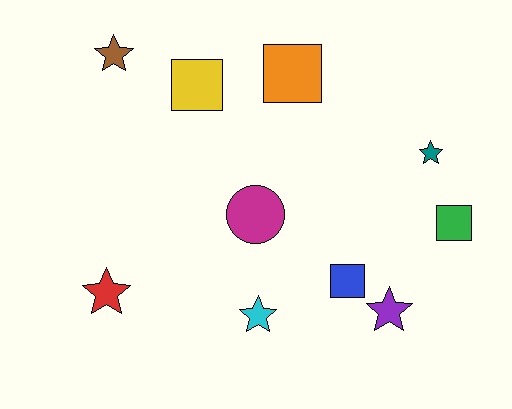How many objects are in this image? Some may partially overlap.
There are 10 objects.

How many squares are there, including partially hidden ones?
There are 4 squares.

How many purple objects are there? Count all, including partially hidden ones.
There is 1 purple object.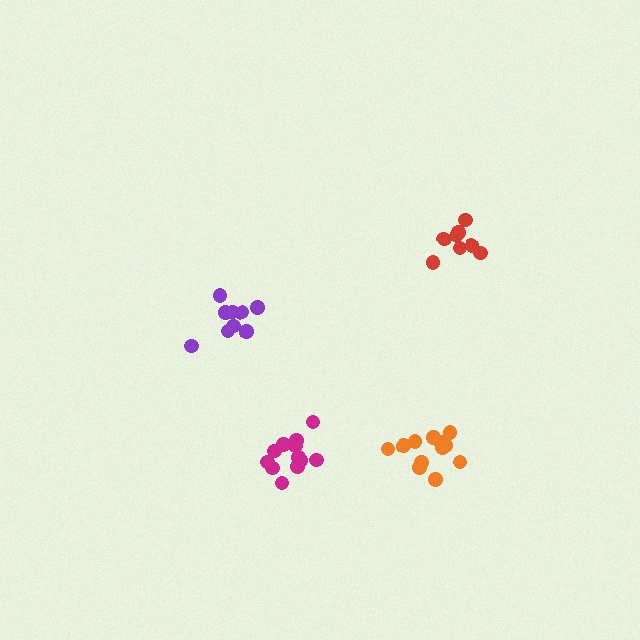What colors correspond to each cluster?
The clusters are colored: purple, red, orange, magenta.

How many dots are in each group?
Group 1: 9 dots, Group 2: 8 dots, Group 3: 13 dots, Group 4: 12 dots (42 total).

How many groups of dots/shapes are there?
There are 4 groups.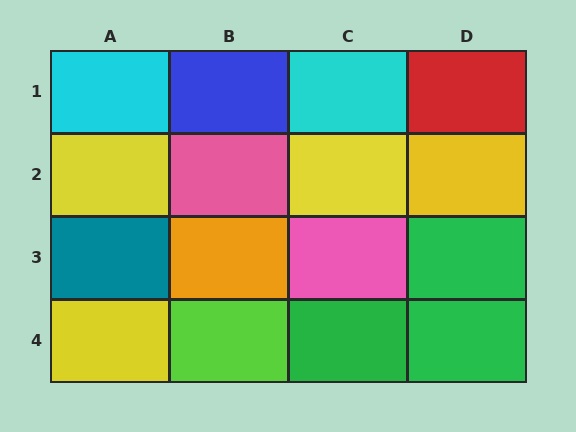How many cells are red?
1 cell is red.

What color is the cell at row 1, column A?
Cyan.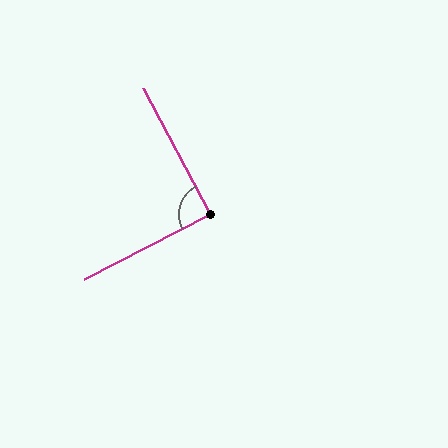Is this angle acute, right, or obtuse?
It is approximately a right angle.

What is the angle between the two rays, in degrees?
Approximately 89 degrees.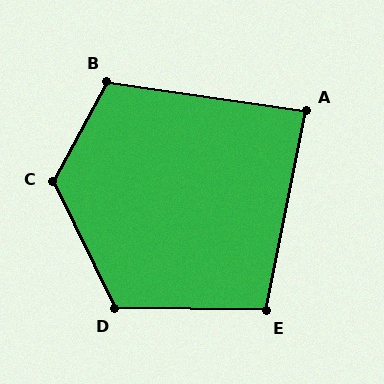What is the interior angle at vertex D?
Approximately 117 degrees (obtuse).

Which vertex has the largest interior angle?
C, at approximately 126 degrees.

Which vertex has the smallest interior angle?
A, at approximately 87 degrees.